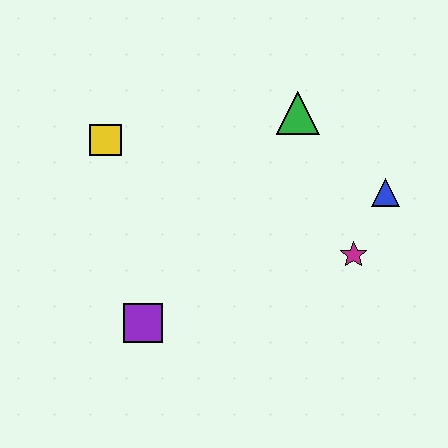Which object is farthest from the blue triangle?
The yellow square is farthest from the blue triangle.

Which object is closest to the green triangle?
The blue triangle is closest to the green triangle.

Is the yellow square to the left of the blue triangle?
Yes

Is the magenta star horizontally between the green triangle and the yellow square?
No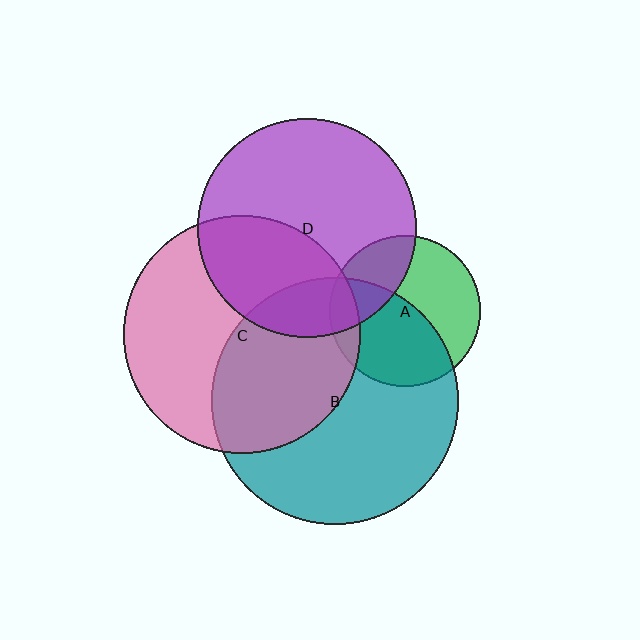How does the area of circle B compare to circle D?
Approximately 1.3 times.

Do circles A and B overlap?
Yes.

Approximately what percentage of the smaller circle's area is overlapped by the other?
Approximately 50%.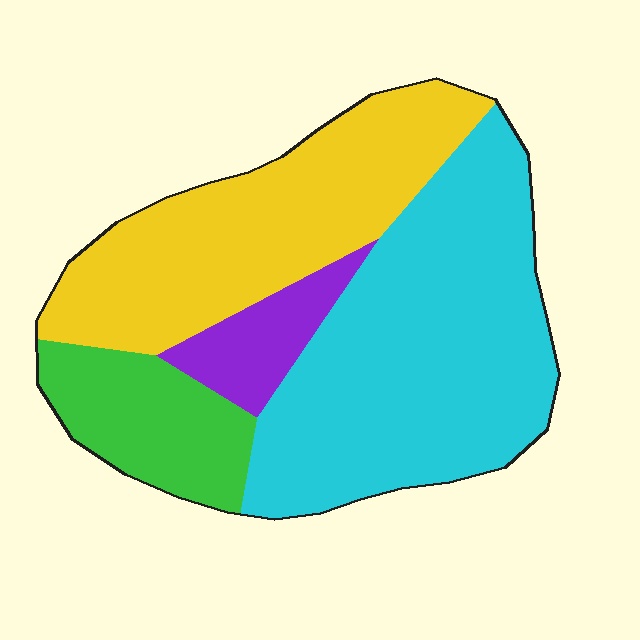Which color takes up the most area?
Cyan, at roughly 45%.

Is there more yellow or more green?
Yellow.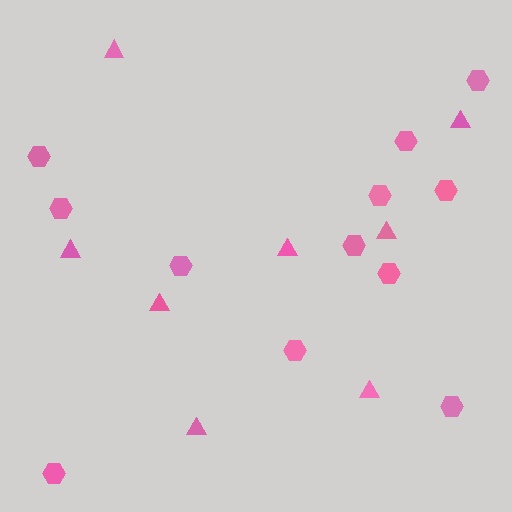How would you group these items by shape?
There are 2 groups: one group of triangles (8) and one group of hexagons (12).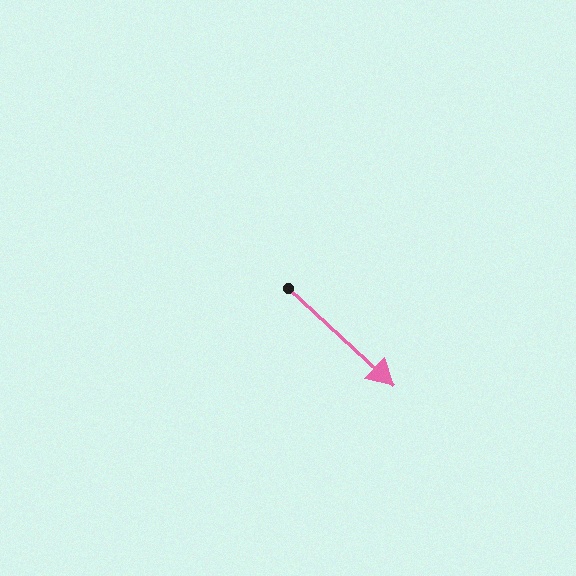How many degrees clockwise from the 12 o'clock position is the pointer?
Approximately 133 degrees.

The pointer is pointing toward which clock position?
Roughly 4 o'clock.